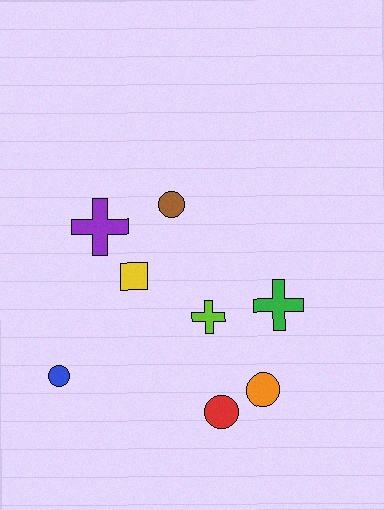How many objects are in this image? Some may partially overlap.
There are 8 objects.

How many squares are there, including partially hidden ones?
There is 1 square.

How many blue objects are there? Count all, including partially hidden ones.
There is 1 blue object.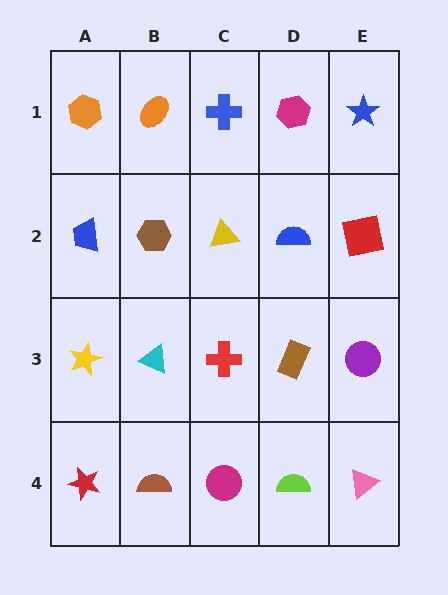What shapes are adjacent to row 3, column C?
A yellow triangle (row 2, column C), a magenta circle (row 4, column C), a cyan triangle (row 3, column B), a brown rectangle (row 3, column D).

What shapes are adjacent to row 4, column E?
A purple circle (row 3, column E), a lime semicircle (row 4, column D).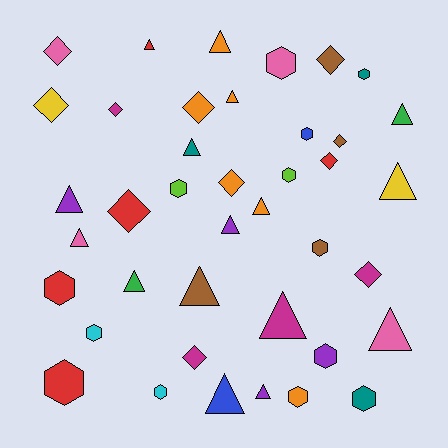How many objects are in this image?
There are 40 objects.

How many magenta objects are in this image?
There are 4 magenta objects.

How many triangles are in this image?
There are 16 triangles.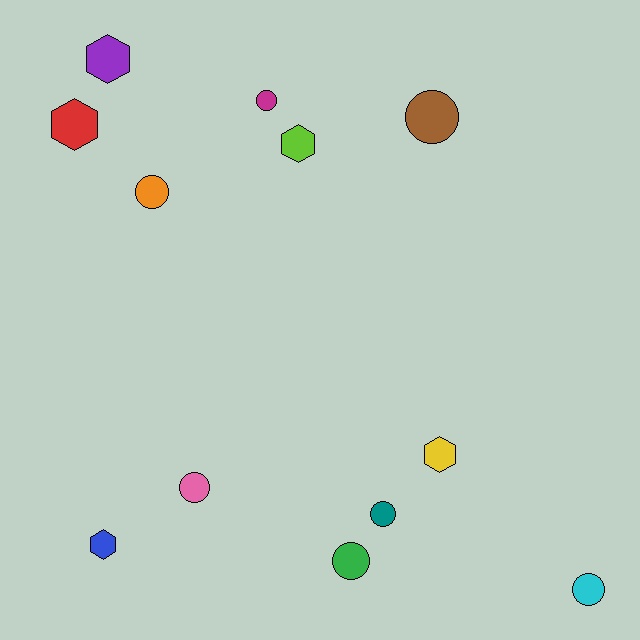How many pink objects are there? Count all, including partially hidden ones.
There is 1 pink object.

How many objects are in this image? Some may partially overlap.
There are 12 objects.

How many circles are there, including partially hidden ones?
There are 7 circles.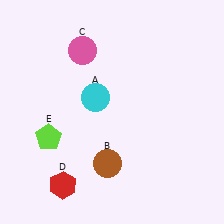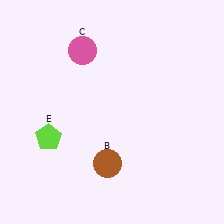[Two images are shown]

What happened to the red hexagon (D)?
The red hexagon (D) was removed in Image 2. It was in the bottom-left area of Image 1.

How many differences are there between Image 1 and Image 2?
There are 2 differences between the two images.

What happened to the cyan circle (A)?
The cyan circle (A) was removed in Image 2. It was in the top-left area of Image 1.